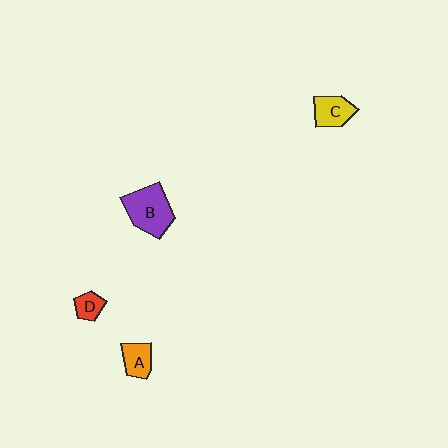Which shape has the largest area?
Shape B (purple).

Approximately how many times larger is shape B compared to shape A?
Approximately 2.0 times.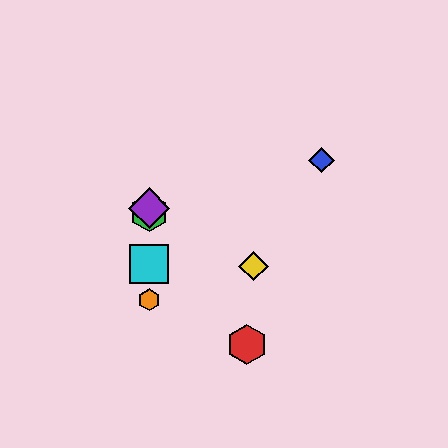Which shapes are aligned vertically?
The green hexagon, the purple diamond, the orange hexagon, the cyan square are aligned vertically.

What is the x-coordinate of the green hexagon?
The green hexagon is at x≈149.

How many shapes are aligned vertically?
4 shapes (the green hexagon, the purple diamond, the orange hexagon, the cyan square) are aligned vertically.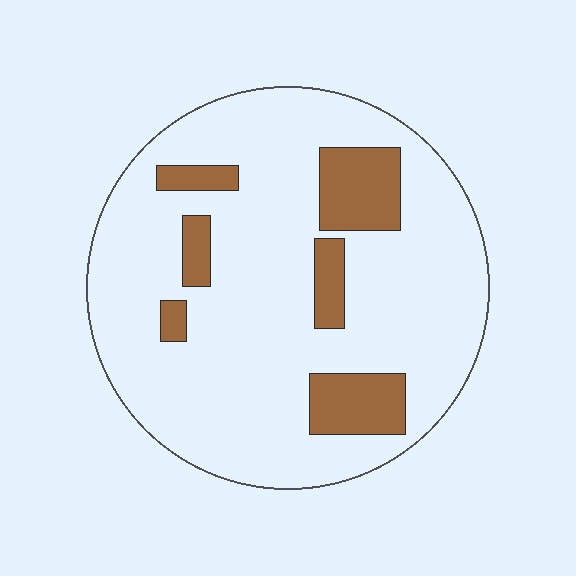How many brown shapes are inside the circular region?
6.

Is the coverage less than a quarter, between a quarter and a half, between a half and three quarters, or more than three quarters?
Less than a quarter.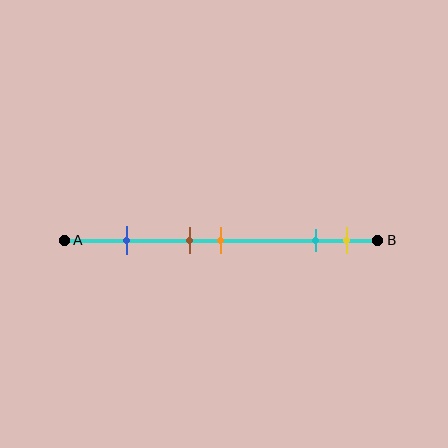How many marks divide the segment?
There are 5 marks dividing the segment.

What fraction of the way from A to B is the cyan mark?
The cyan mark is approximately 80% (0.8) of the way from A to B.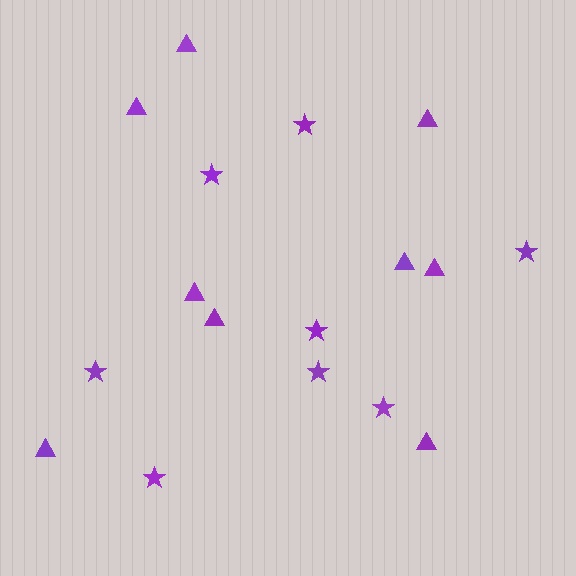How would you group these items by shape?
There are 2 groups: one group of stars (8) and one group of triangles (9).